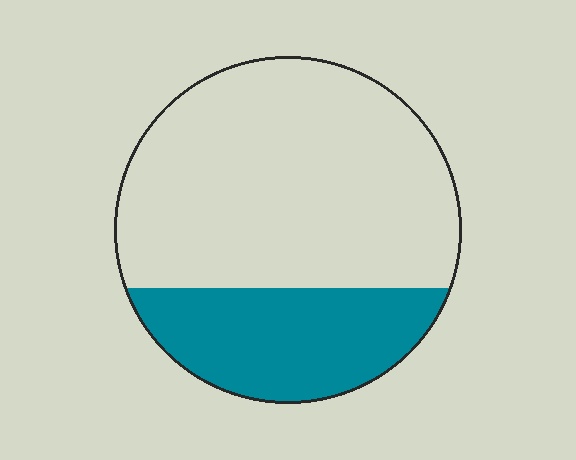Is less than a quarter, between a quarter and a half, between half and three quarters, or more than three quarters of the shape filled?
Between a quarter and a half.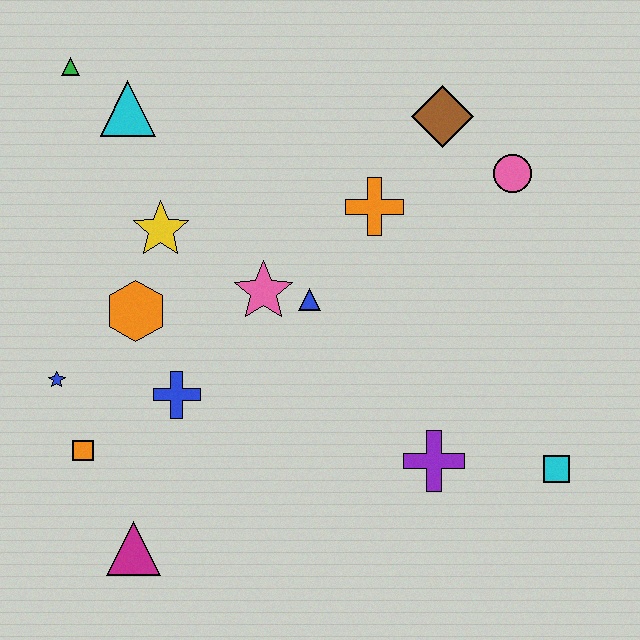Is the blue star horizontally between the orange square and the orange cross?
No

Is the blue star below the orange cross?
Yes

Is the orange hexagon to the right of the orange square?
Yes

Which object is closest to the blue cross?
The orange hexagon is closest to the blue cross.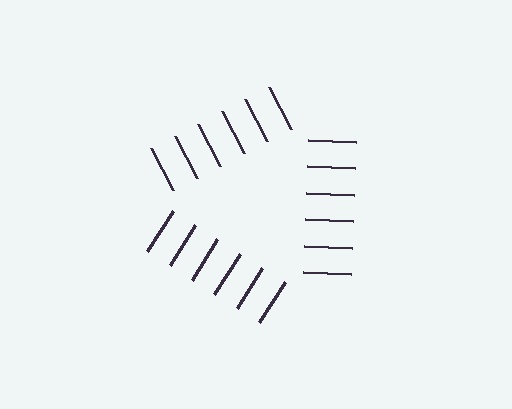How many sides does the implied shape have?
3 sides — the line-ends trace a triangle.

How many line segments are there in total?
18 — 6 along each of the 3 edges.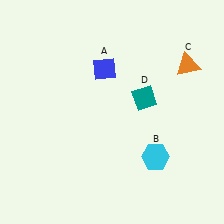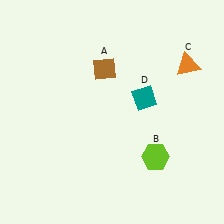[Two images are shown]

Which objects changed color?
A changed from blue to brown. B changed from cyan to lime.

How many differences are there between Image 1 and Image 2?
There are 2 differences between the two images.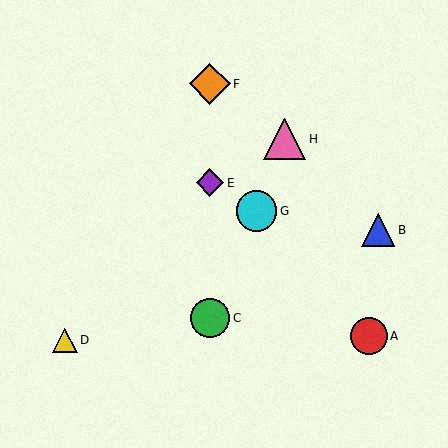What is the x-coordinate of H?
Object H is at x≈285.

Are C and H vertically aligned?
No, C is at x≈210 and H is at x≈285.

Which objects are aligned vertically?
Objects C, E, F are aligned vertically.